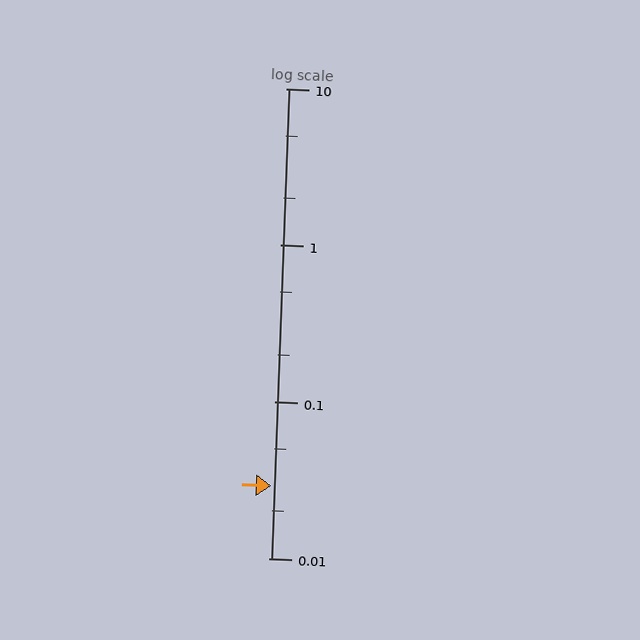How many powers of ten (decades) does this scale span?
The scale spans 3 decades, from 0.01 to 10.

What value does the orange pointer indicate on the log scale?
The pointer indicates approximately 0.029.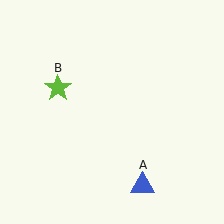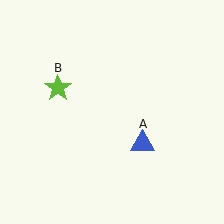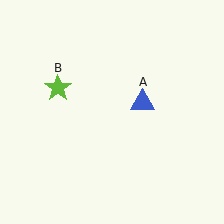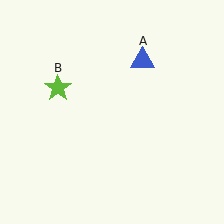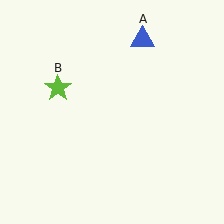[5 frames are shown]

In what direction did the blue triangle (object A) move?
The blue triangle (object A) moved up.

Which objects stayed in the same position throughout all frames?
Lime star (object B) remained stationary.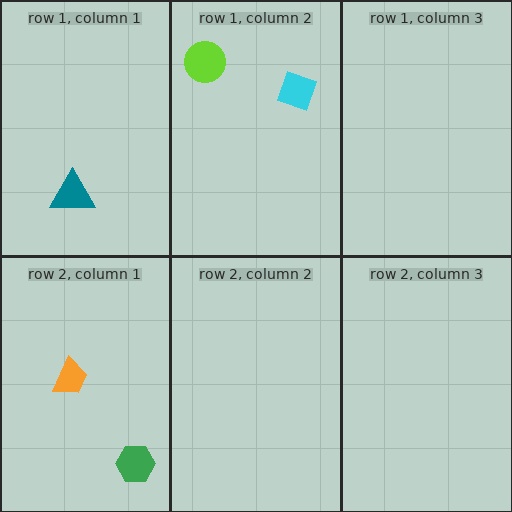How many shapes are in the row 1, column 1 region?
1.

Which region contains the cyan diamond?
The row 1, column 2 region.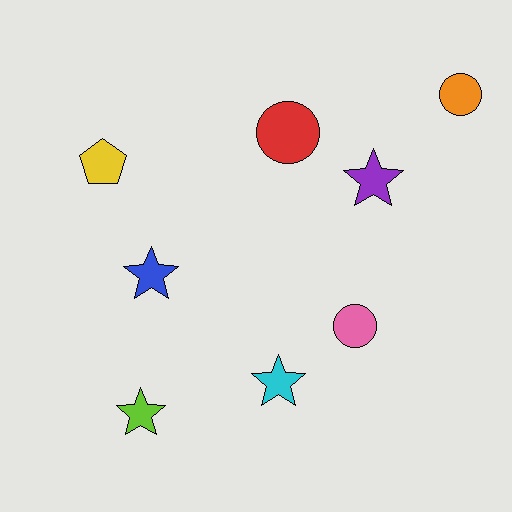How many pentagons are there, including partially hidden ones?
There is 1 pentagon.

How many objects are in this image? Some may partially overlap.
There are 8 objects.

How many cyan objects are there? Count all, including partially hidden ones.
There is 1 cyan object.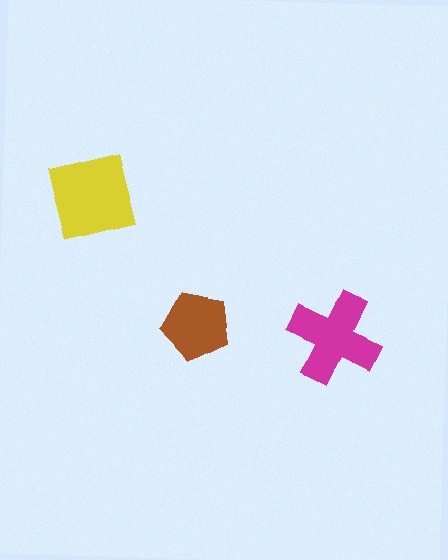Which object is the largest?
The yellow square.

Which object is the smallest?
The brown pentagon.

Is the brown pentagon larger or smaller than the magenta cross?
Smaller.